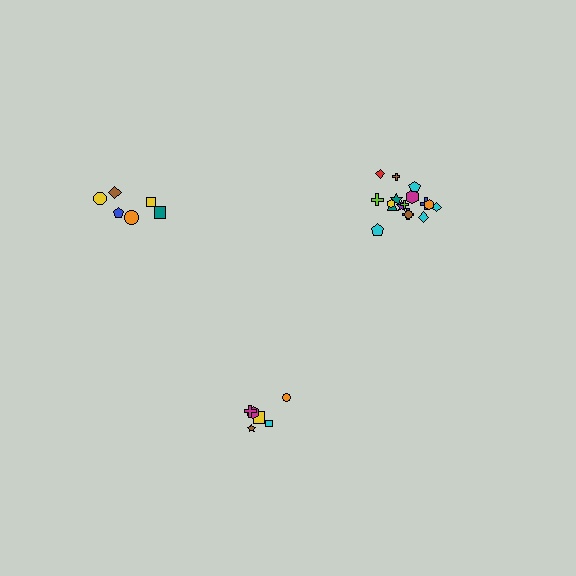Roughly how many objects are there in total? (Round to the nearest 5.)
Roughly 30 objects in total.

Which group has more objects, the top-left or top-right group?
The top-right group.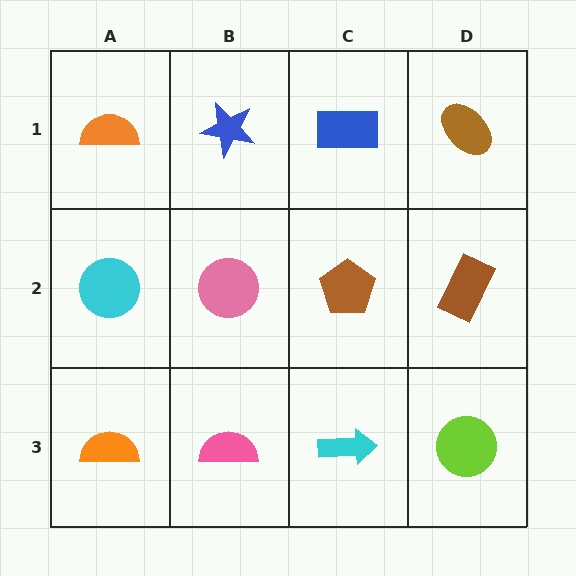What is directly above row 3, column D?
A brown rectangle.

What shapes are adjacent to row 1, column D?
A brown rectangle (row 2, column D), a blue rectangle (row 1, column C).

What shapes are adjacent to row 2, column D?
A brown ellipse (row 1, column D), a lime circle (row 3, column D), a brown pentagon (row 2, column C).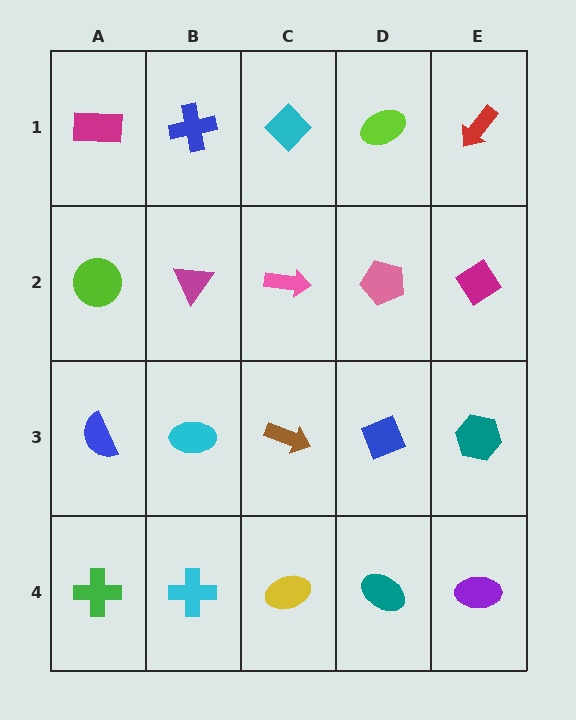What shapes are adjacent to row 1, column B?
A magenta triangle (row 2, column B), a magenta rectangle (row 1, column A), a cyan diamond (row 1, column C).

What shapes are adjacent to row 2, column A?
A magenta rectangle (row 1, column A), a blue semicircle (row 3, column A), a magenta triangle (row 2, column B).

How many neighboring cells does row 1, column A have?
2.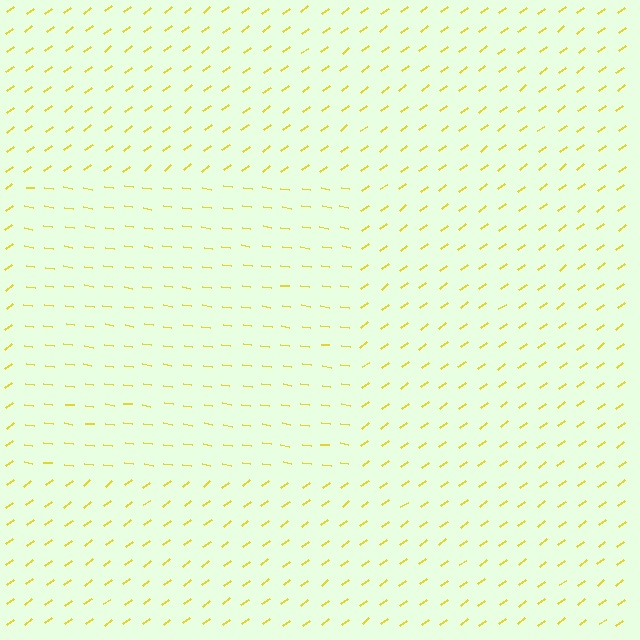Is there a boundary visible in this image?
Yes, there is a texture boundary formed by a change in line orientation.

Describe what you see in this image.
The image is filled with small yellow line segments. A rectangle region in the image has lines oriented differently from the surrounding lines, creating a visible texture boundary.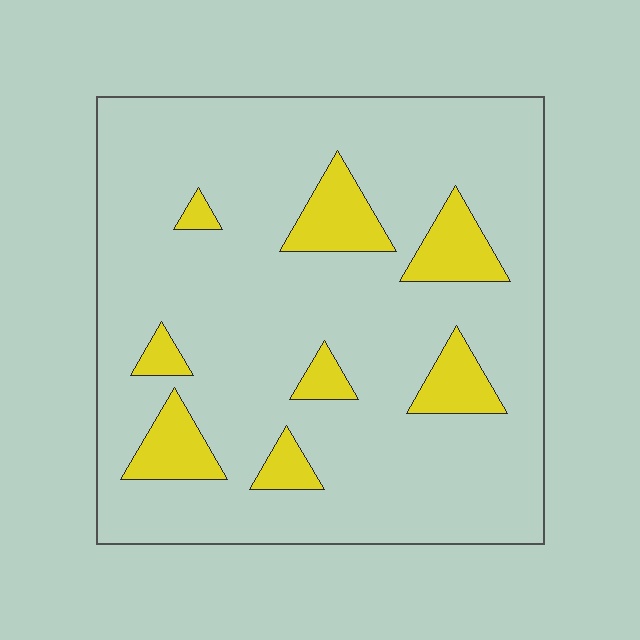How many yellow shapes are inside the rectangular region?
8.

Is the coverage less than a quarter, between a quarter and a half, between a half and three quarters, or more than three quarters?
Less than a quarter.